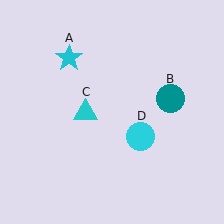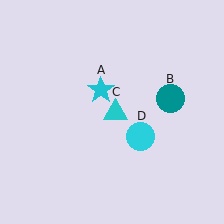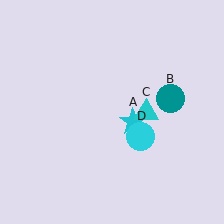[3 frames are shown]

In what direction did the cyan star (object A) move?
The cyan star (object A) moved down and to the right.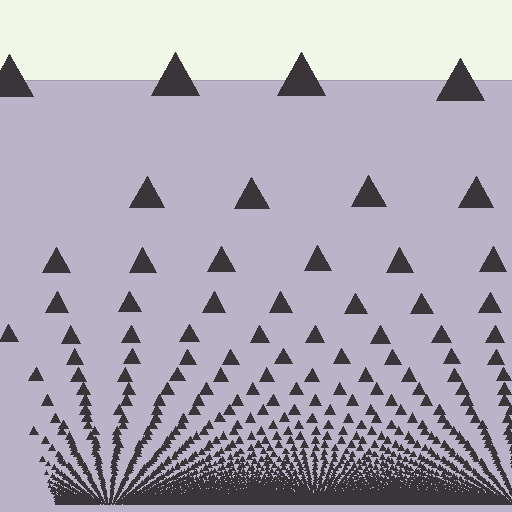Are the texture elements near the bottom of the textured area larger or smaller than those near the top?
Smaller. The gradient is inverted — elements near the bottom are smaller and denser.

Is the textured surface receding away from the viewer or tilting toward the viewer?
The surface appears to tilt toward the viewer. Texture elements get larger and sparser toward the top.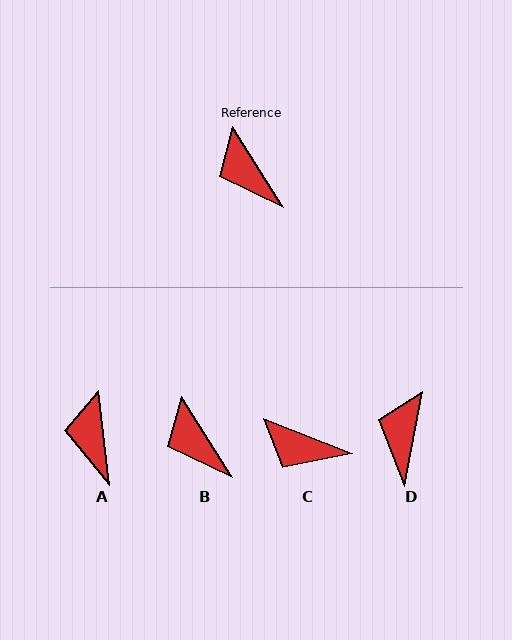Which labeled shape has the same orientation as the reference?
B.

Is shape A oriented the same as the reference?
No, it is off by about 26 degrees.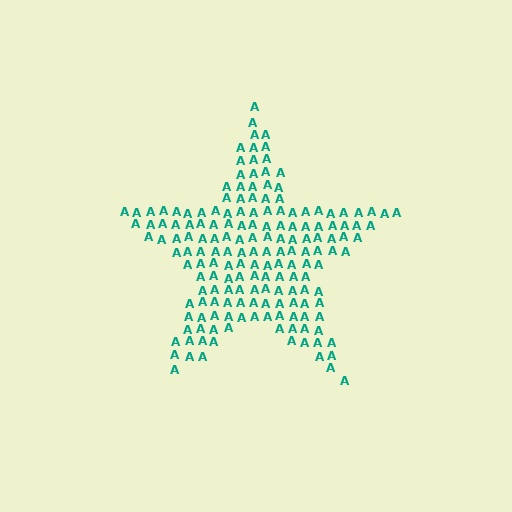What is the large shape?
The large shape is a star.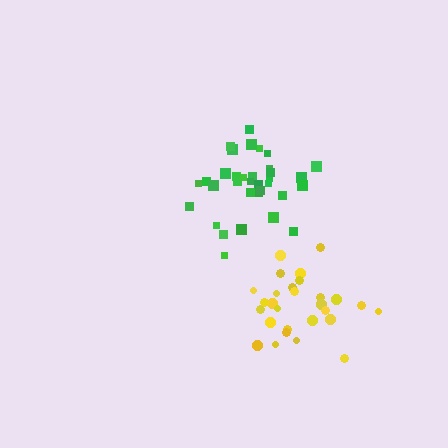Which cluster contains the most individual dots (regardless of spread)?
Green (34).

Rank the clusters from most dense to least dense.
green, yellow.